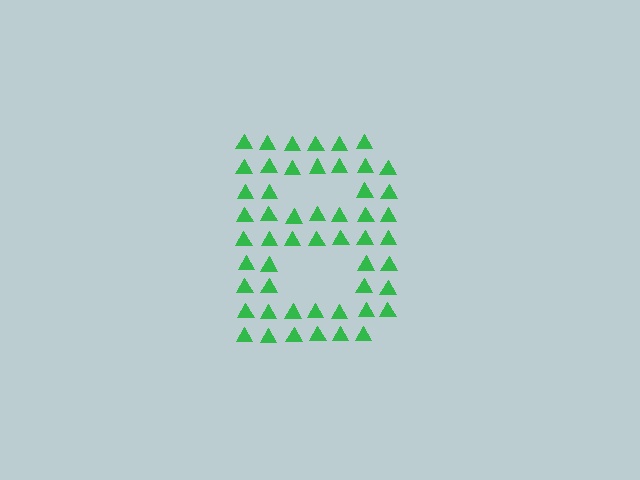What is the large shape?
The large shape is the letter B.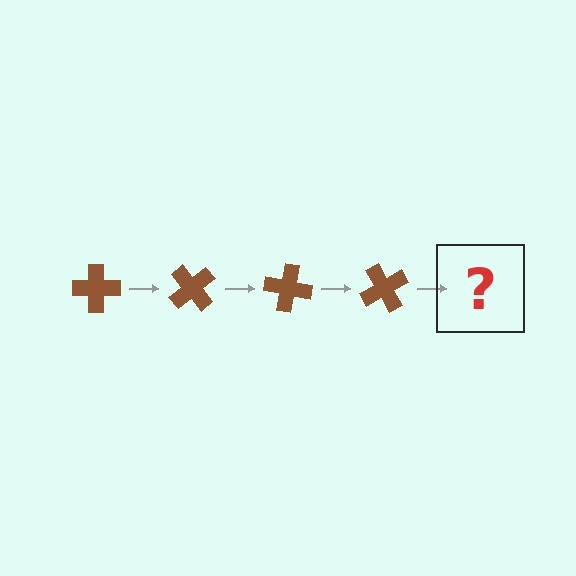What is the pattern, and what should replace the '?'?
The pattern is that the cross rotates 50 degrees each step. The '?' should be a brown cross rotated 200 degrees.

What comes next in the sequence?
The next element should be a brown cross rotated 200 degrees.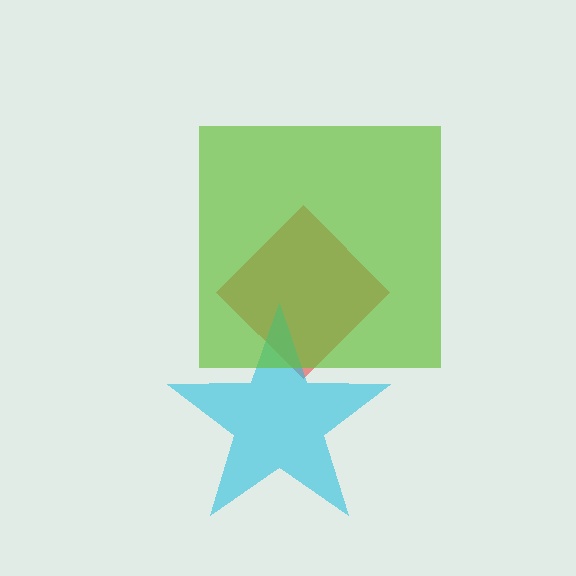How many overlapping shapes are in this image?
There are 3 overlapping shapes in the image.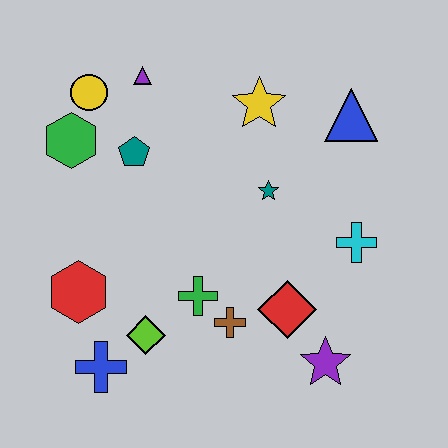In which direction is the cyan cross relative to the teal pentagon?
The cyan cross is to the right of the teal pentagon.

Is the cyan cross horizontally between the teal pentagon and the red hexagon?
No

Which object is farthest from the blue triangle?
The blue cross is farthest from the blue triangle.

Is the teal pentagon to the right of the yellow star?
No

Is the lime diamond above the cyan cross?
No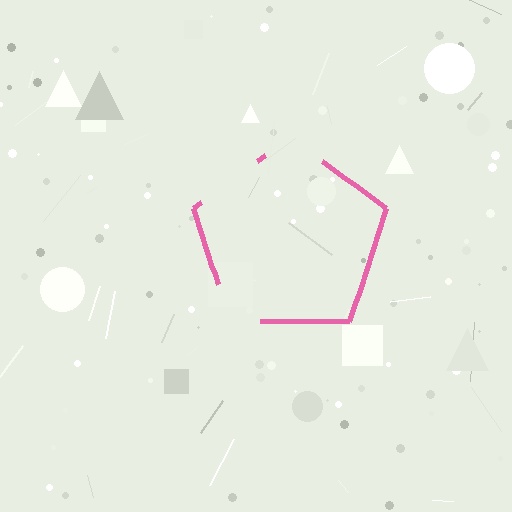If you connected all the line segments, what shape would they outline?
They would outline a pentagon.